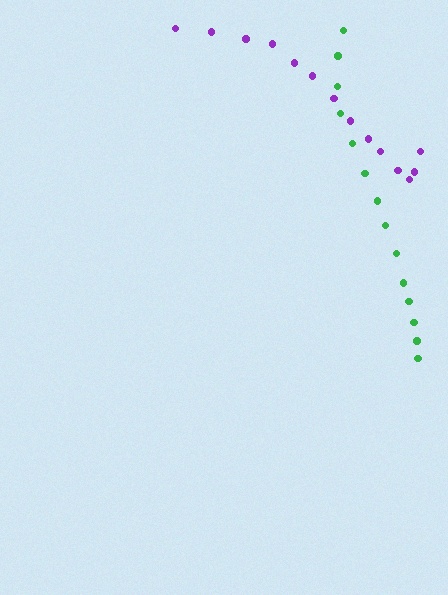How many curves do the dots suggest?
There are 2 distinct paths.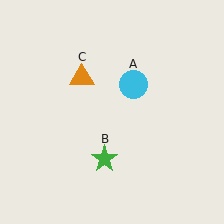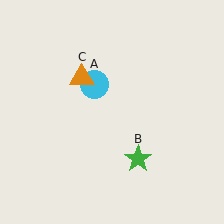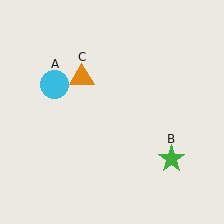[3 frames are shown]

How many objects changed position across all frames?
2 objects changed position: cyan circle (object A), green star (object B).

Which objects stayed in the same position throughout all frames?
Orange triangle (object C) remained stationary.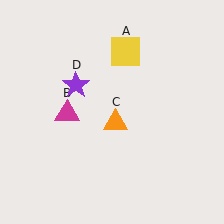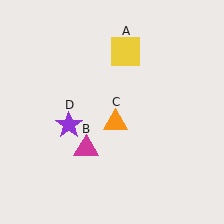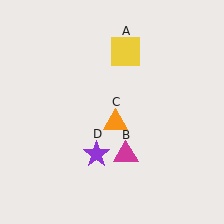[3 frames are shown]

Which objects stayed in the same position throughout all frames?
Yellow square (object A) and orange triangle (object C) remained stationary.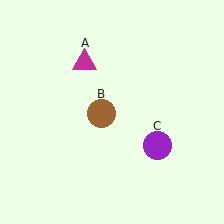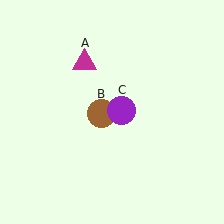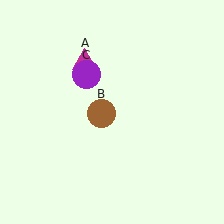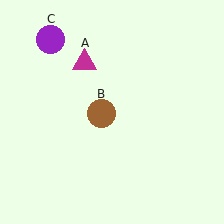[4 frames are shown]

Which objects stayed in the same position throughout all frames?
Magenta triangle (object A) and brown circle (object B) remained stationary.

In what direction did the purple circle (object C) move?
The purple circle (object C) moved up and to the left.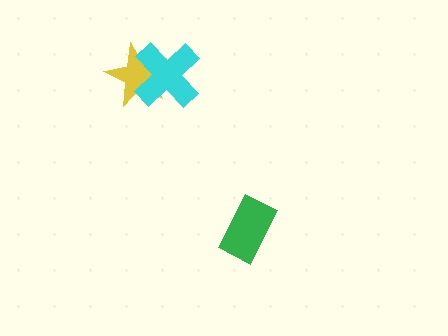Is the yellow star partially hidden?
Yes, it is partially covered by another shape.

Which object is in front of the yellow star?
The cyan cross is in front of the yellow star.